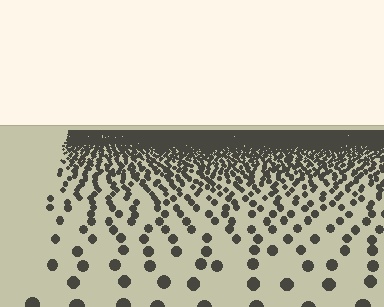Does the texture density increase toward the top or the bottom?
Density increases toward the top.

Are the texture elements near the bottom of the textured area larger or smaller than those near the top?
Larger. Near the bottom, elements are closer to the viewer and appear at a bigger on-screen size.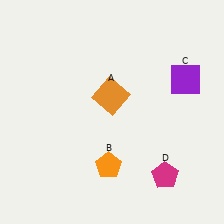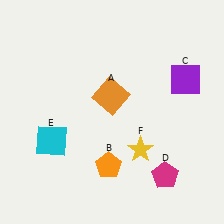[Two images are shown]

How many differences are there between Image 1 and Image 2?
There are 2 differences between the two images.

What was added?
A cyan square (E), a yellow star (F) were added in Image 2.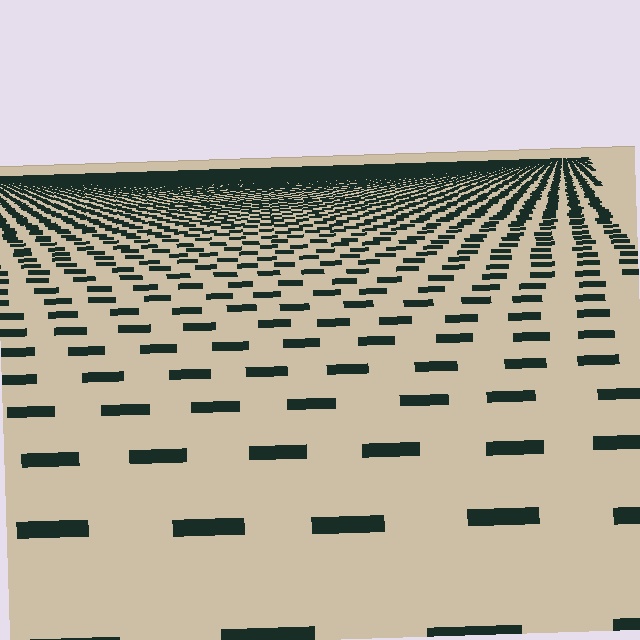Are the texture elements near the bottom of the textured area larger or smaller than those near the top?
Larger. Near the bottom, elements are closer to the viewer and appear at a bigger on-screen size.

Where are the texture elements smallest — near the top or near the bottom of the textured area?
Near the top.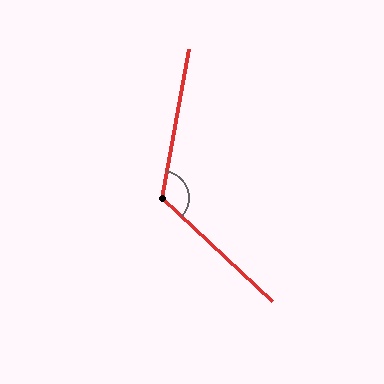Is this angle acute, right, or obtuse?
It is obtuse.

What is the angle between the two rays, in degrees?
Approximately 123 degrees.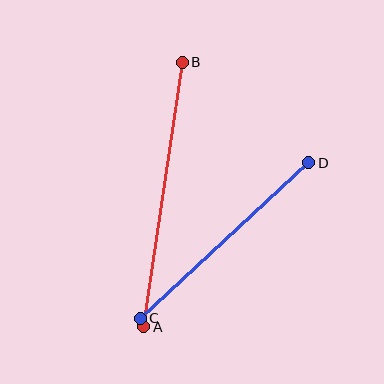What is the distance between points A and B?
The distance is approximately 268 pixels.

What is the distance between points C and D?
The distance is approximately 229 pixels.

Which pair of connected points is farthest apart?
Points A and B are farthest apart.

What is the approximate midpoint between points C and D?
The midpoint is at approximately (224, 240) pixels.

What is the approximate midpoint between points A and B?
The midpoint is at approximately (163, 195) pixels.